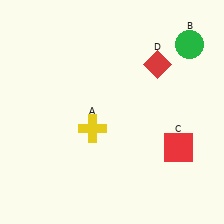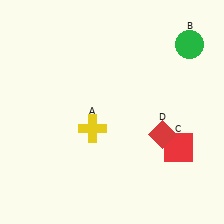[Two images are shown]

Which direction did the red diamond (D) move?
The red diamond (D) moved down.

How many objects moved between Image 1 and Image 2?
1 object moved between the two images.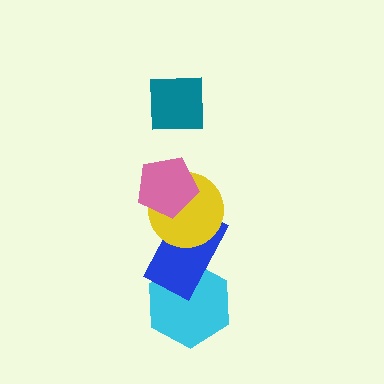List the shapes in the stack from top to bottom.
From top to bottom: the teal square, the pink pentagon, the yellow circle, the blue rectangle, the cyan hexagon.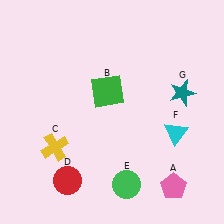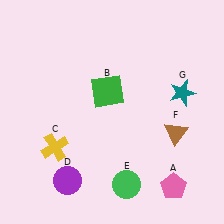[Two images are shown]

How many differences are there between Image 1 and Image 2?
There are 2 differences between the two images.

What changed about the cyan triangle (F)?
In Image 1, F is cyan. In Image 2, it changed to brown.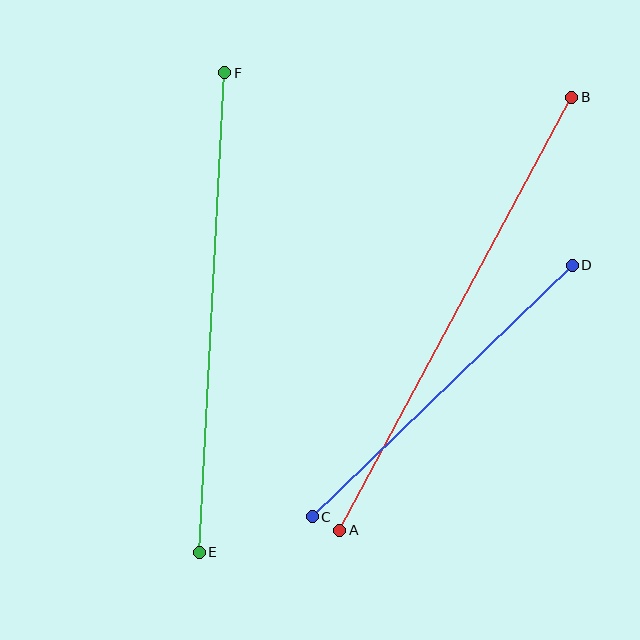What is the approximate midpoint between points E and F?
The midpoint is at approximately (212, 312) pixels.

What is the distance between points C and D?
The distance is approximately 362 pixels.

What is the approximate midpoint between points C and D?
The midpoint is at approximately (442, 391) pixels.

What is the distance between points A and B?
The distance is approximately 491 pixels.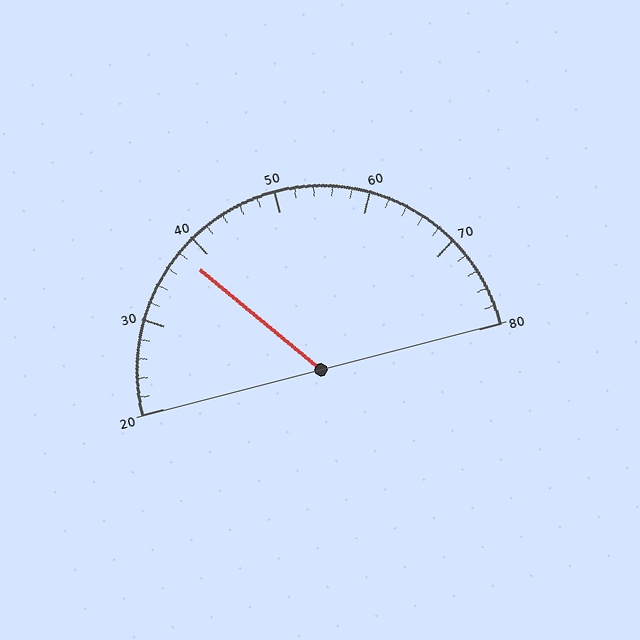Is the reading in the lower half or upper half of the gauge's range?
The reading is in the lower half of the range (20 to 80).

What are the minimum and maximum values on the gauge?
The gauge ranges from 20 to 80.